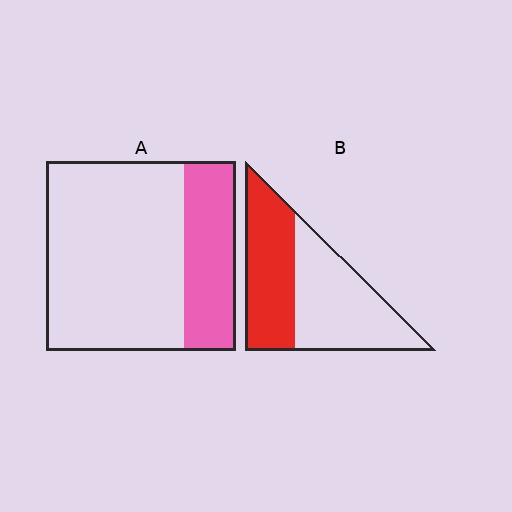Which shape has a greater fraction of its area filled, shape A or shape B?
Shape B.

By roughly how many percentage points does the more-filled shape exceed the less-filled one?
By roughly 20 percentage points (B over A).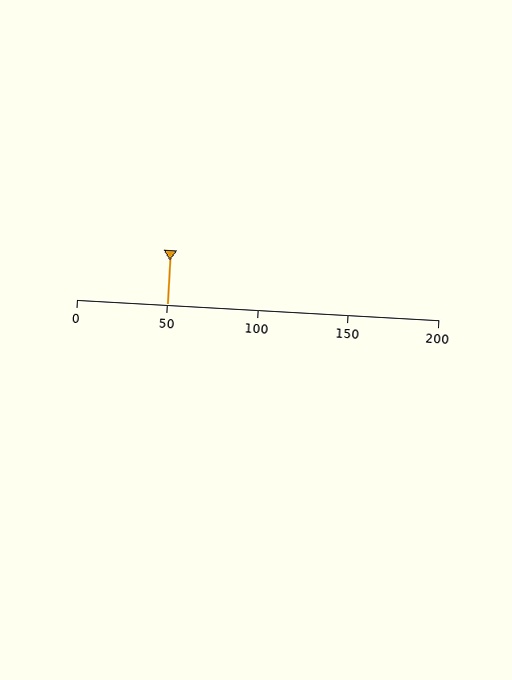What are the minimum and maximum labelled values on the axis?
The axis runs from 0 to 200.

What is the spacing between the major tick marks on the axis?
The major ticks are spaced 50 apart.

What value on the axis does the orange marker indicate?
The marker indicates approximately 50.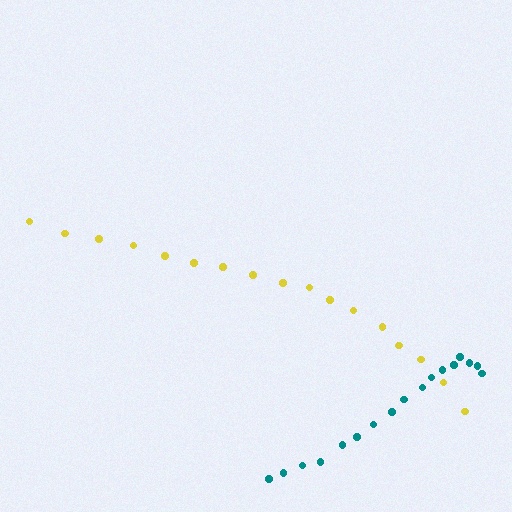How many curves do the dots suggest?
There are 2 distinct paths.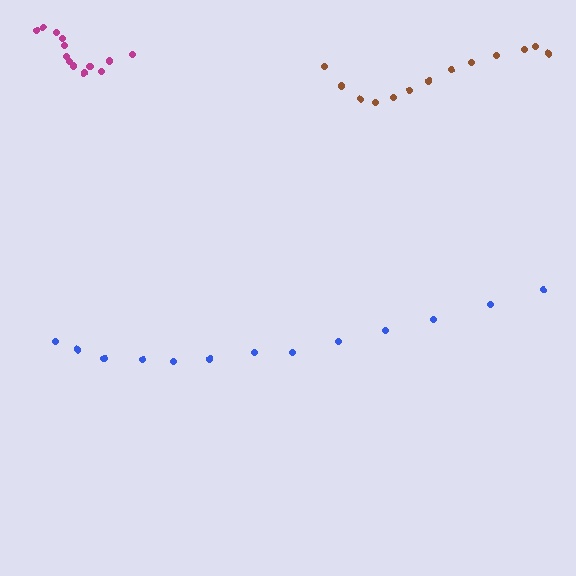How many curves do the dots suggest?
There are 3 distinct paths.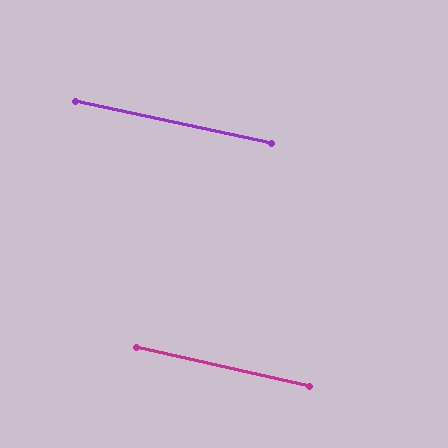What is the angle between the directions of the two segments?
Approximately 1 degree.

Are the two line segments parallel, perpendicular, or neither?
Parallel — their directions differ by only 0.8°.